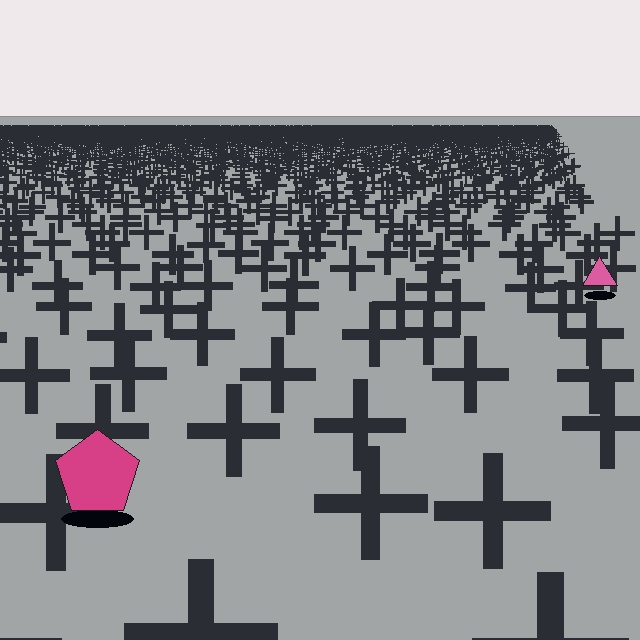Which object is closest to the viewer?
The magenta pentagon is closest. The texture marks near it are larger and more spread out.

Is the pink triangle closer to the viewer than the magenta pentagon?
No. The magenta pentagon is closer — you can tell from the texture gradient: the ground texture is coarser near it.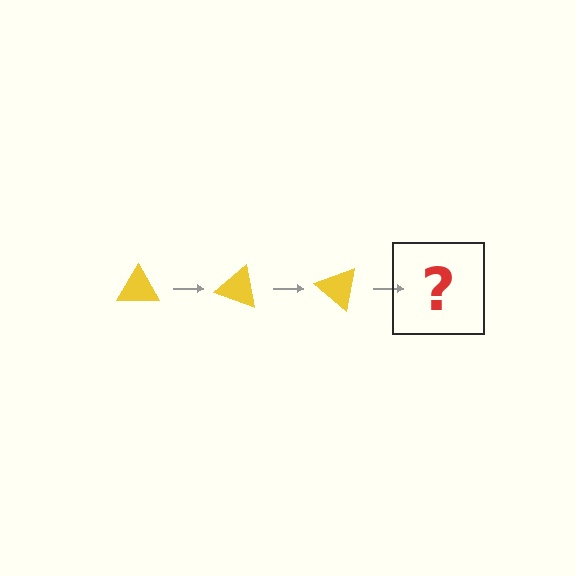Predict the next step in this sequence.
The next step is a yellow triangle rotated 60 degrees.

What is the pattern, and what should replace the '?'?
The pattern is that the triangle rotates 20 degrees each step. The '?' should be a yellow triangle rotated 60 degrees.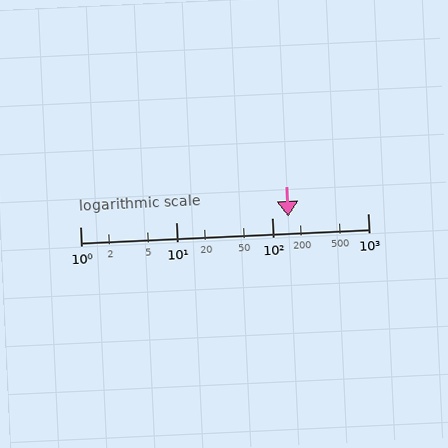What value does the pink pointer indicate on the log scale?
The pointer indicates approximately 150.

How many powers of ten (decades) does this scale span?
The scale spans 3 decades, from 1 to 1000.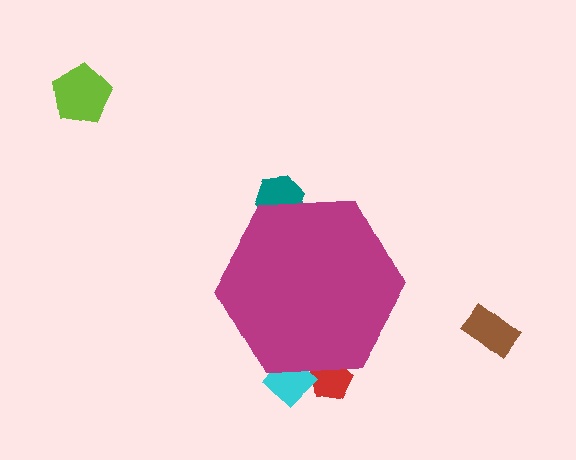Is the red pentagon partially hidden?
Yes, the red pentagon is partially hidden behind the magenta hexagon.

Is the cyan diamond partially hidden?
Yes, the cyan diamond is partially hidden behind the magenta hexagon.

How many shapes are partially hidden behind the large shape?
3 shapes are partially hidden.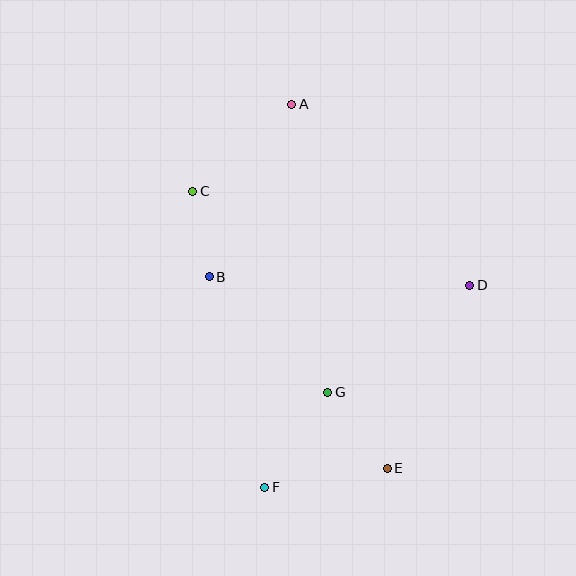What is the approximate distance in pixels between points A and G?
The distance between A and G is approximately 290 pixels.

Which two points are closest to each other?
Points B and C are closest to each other.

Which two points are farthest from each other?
Points A and F are farthest from each other.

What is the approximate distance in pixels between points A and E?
The distance between A and E is approximately 376 pixels.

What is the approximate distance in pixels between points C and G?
The distance between C and G is approximately 242 pixels.